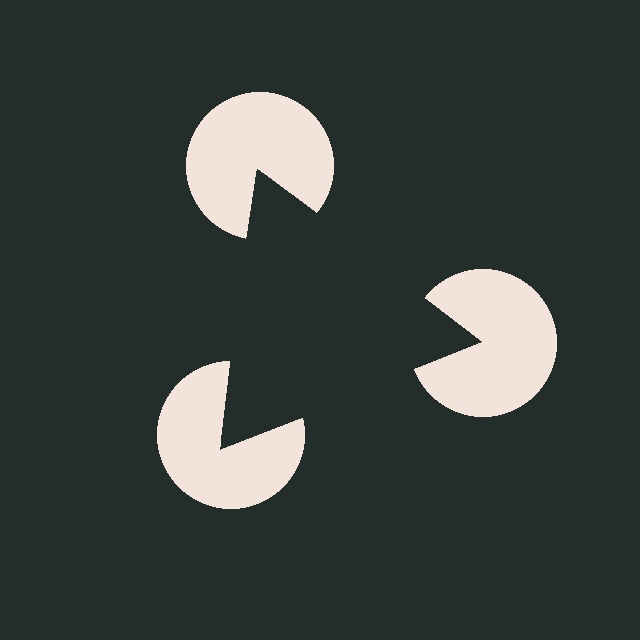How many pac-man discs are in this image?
There are 3 — one at each vertex of the illusory triangle.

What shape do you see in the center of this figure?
An illusory triangle — its edges are inferred from the aligned wedge cuts in the pac-man discs, not physically drawn.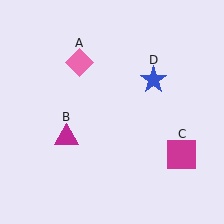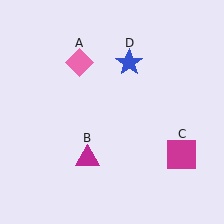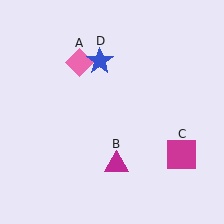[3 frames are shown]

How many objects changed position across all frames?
2 objects changed position: magenta triangle (object B), blue star (object D).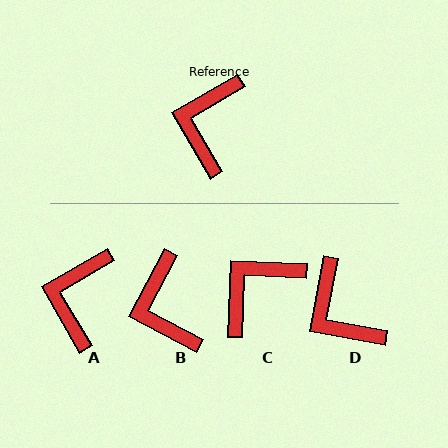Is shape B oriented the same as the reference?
No, it is off by about 32 degrees.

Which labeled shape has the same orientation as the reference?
A.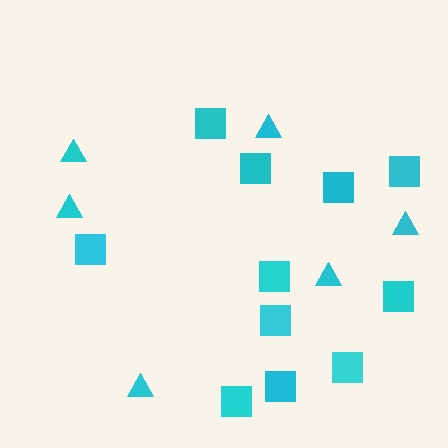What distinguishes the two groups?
There are 2 groups: one group of triangles (6) and one group of squares (11).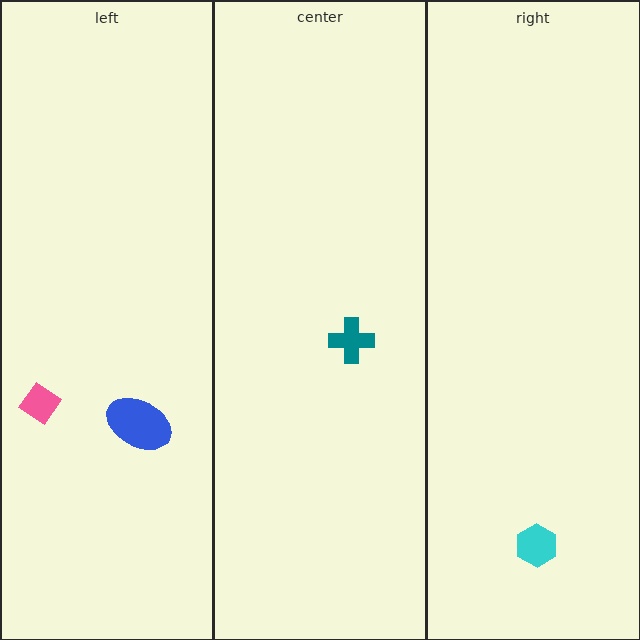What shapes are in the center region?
The teal cross.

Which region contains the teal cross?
The center region.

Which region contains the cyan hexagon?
The right region.